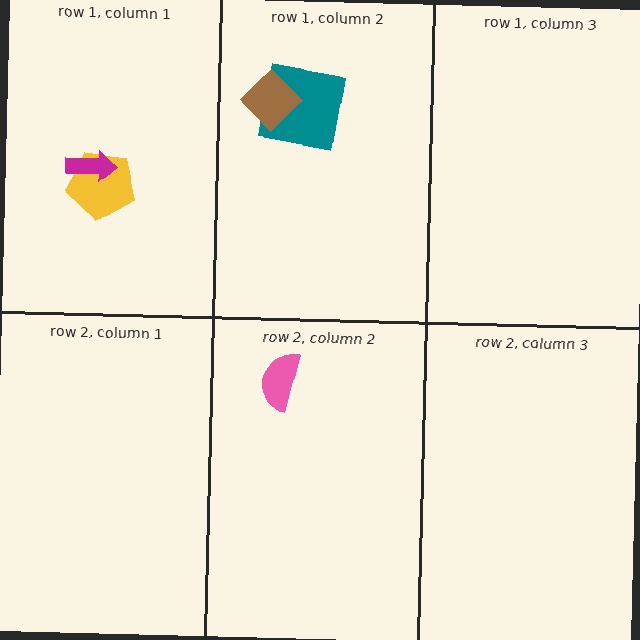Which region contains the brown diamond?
The row 1, column 2 region.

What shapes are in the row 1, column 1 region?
The yellow pentagon, the magenta arrow.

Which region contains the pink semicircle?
The row 2, column 2 region.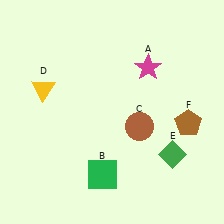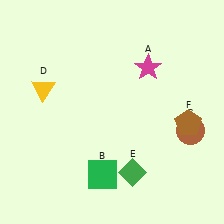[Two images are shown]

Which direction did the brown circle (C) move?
The brown circle (C) moved right.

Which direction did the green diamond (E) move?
The green diamond (E) moved left.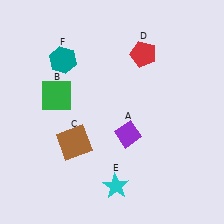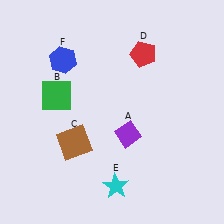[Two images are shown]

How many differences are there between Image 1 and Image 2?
There is 1 difference between the two images.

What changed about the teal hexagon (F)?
In Image 1, F is teal. In Image 2, it changed to blue.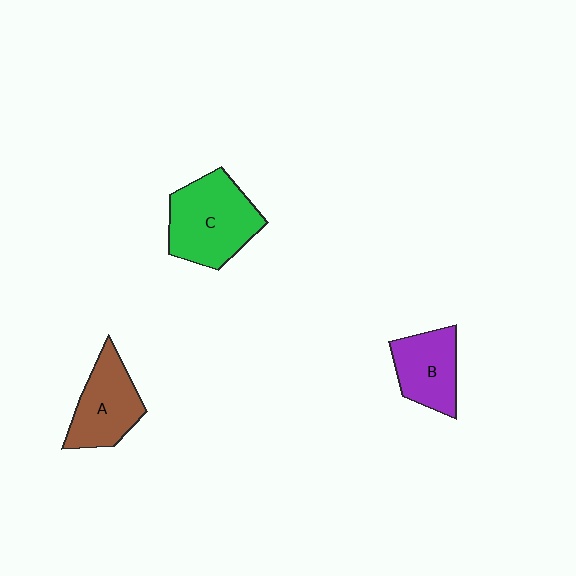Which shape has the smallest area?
Shape B (purple).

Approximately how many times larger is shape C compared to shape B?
Approximately 1.5 times.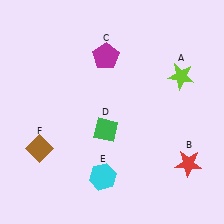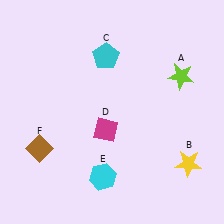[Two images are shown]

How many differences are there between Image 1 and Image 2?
There are 3 differences between the two images.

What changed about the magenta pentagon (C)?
In Image 1, C is magenta. In Image 2, it changed to cyan.